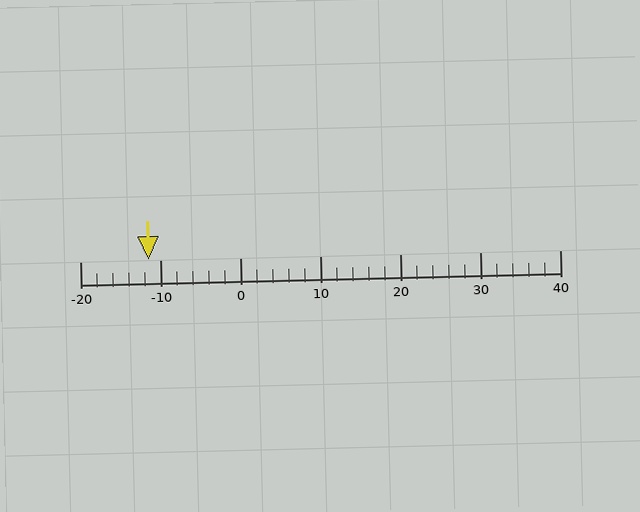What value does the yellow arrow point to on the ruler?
The yellow arrow points to approximately -12.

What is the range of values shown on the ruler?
The ruler shows values from -20 to 40.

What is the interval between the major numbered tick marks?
The major tick marks are spaced 10 units apart.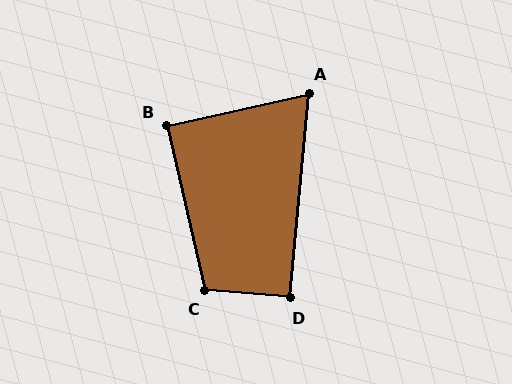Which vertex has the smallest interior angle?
A, at approximately 72 degrees.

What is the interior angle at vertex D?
Approximately 90 degrees (approximately right).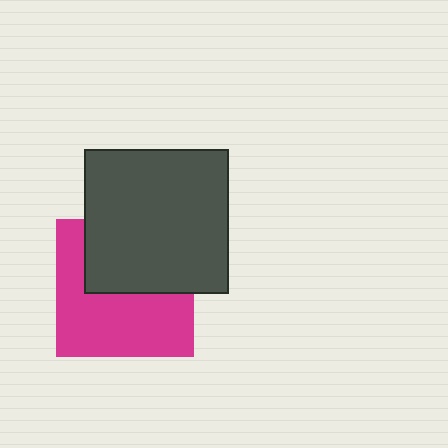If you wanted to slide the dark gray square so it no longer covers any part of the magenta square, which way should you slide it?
Slide it up — that is the most direct way to separate the two shapes.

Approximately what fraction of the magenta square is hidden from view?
Roughly 43% of the magenta square is hidden behind the dark gray square.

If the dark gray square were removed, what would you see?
You would see the complete magenta square.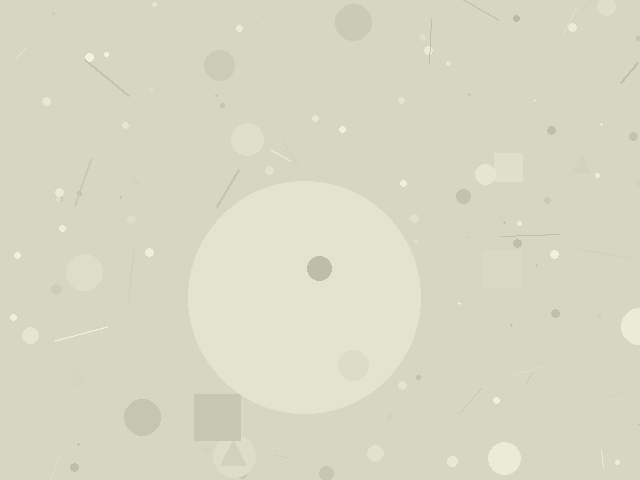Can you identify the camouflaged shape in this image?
The camouflaged shape is a circle.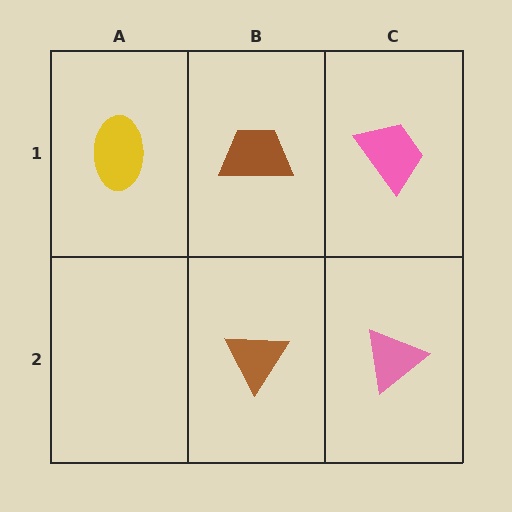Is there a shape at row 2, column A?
No, that cell is empty.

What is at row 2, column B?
A brown triangle.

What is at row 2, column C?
A pink triangle.